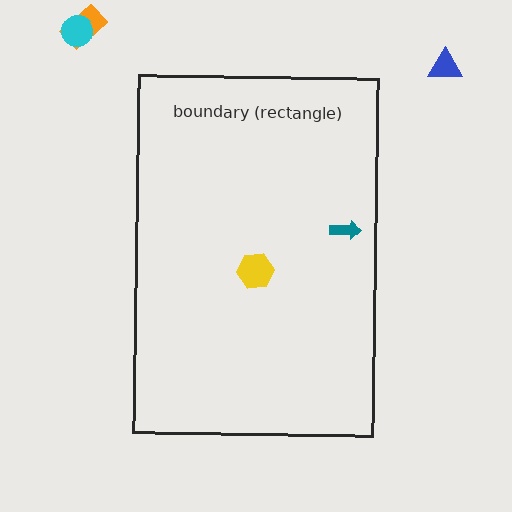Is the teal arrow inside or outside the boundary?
Inside.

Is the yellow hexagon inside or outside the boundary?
Inside.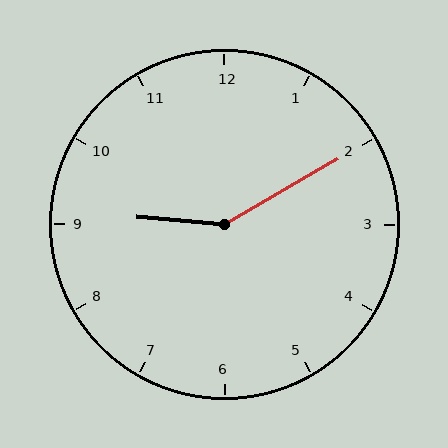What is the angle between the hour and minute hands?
Approximately 145 degrees.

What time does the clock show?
9:10.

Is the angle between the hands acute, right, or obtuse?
It is obtuse.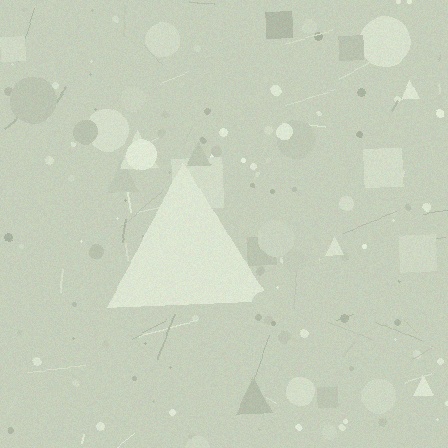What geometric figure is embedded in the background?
A triangle is embedded in the background.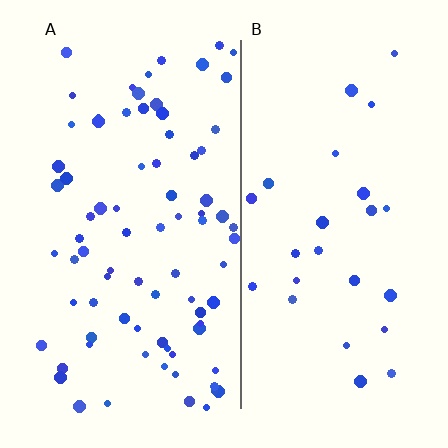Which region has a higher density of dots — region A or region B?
A (the left).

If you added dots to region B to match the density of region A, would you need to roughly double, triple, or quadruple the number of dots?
Approximately triple.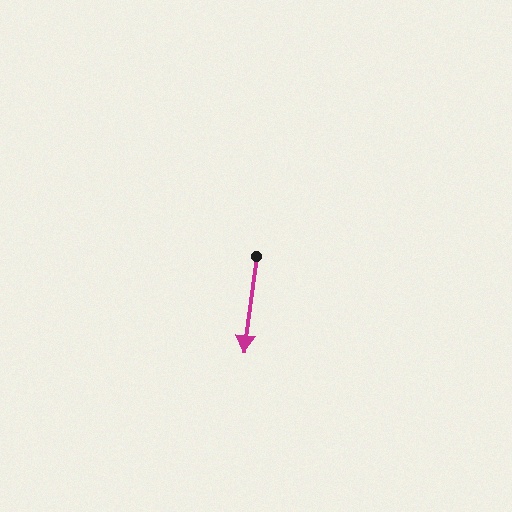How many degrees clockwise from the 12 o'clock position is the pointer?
Approximately 187 degrees.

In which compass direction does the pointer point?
South.